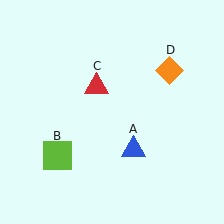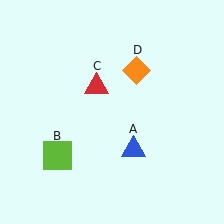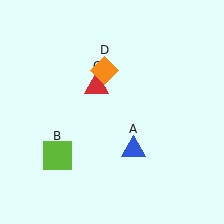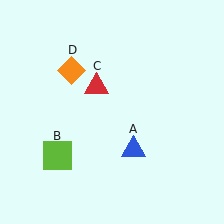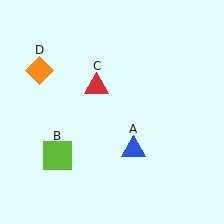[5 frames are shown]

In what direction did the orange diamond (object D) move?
The orange diamond (object D) moved left.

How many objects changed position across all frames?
1 object changed position: orange diamond (object D).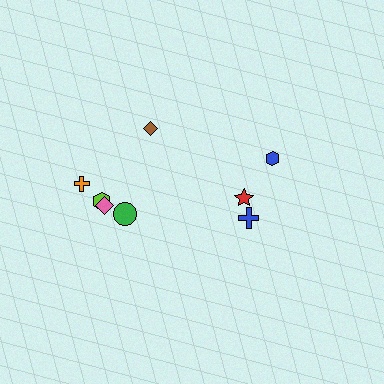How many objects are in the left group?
There are 5 objects.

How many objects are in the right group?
There are 3 objects.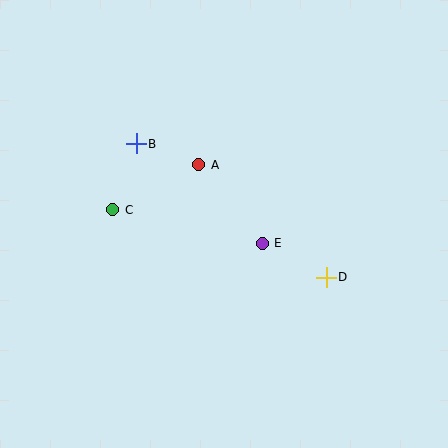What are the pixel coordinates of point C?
Point C is at (113, 210).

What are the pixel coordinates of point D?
Point D is at (326, 277).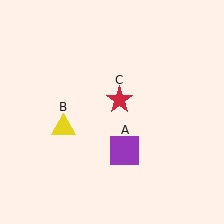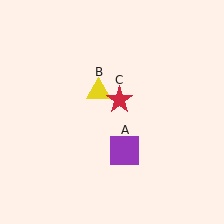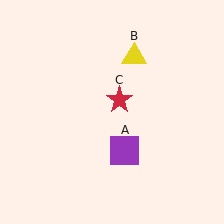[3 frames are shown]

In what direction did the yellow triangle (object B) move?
The yellow triangle (object B) moved up and to the right.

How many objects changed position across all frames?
1 object changed position: yellow triangle (object B).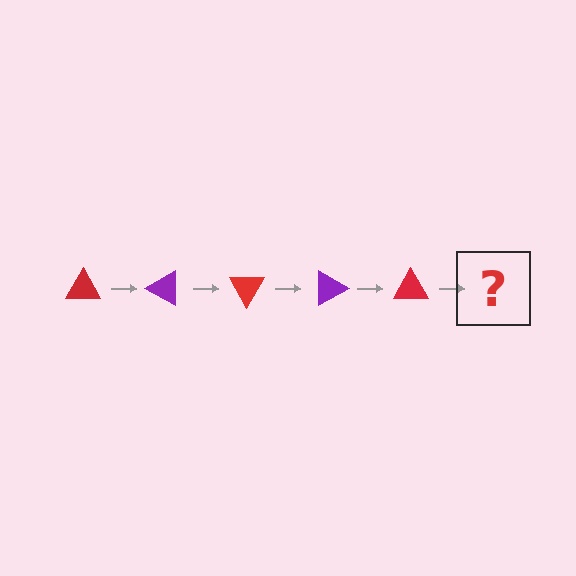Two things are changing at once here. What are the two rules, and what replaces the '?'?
The two rules are that it rotates 30 degrees each step and the color cycles through red and purple. The '?' should be a purple triangle, rotated 150 degrees from the start.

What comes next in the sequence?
The next element should be a purple triangle, rotated 150 degrees from the start.